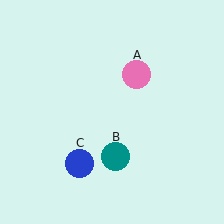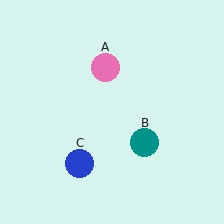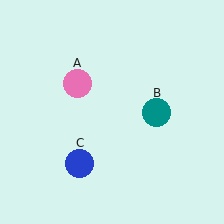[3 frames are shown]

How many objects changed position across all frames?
2 objects changed position: pink circle (object A), teal circle (object B).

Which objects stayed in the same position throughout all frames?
Blue circle (object C) remained stationary.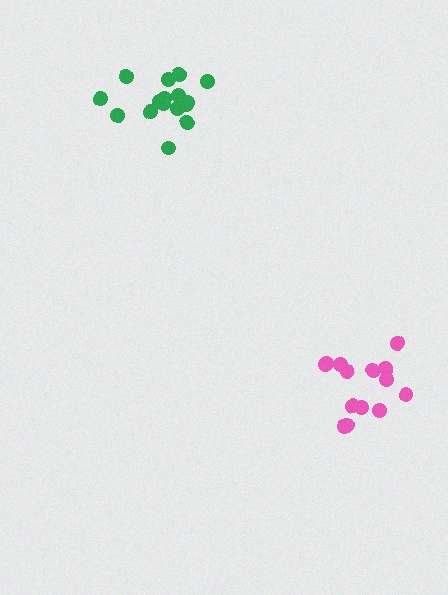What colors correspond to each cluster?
The clusters are colored: pink, green.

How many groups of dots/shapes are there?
There are 2 groups.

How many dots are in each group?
Group 1: 14 dots, Group 2: 16 dots (30 total).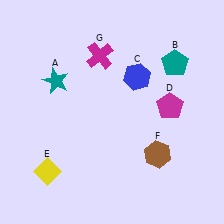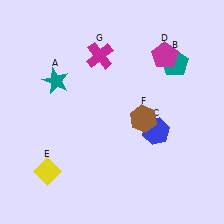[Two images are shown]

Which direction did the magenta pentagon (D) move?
The magenta pentagon (D) moved up.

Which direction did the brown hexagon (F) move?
The brown hexagon (F) moved up.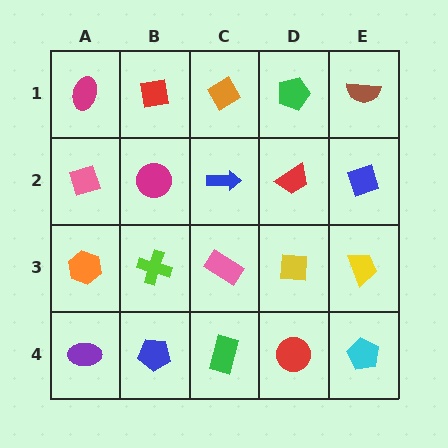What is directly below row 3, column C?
A green rectangle.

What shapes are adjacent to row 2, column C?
An orange diamond (row 1, column C), a pink rectangle (row 3, column C), a magenta circle (row 2, column B), a red trapezoid (row 2, column D).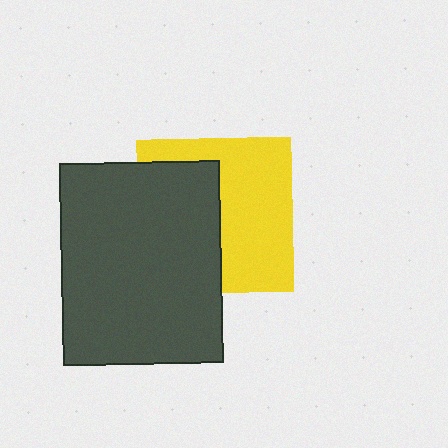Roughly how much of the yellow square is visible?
About half of it is visible (roughly 54%).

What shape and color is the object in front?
The object in front is a dark gray rectangle.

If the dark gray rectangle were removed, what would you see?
You would see the complete yellow square.